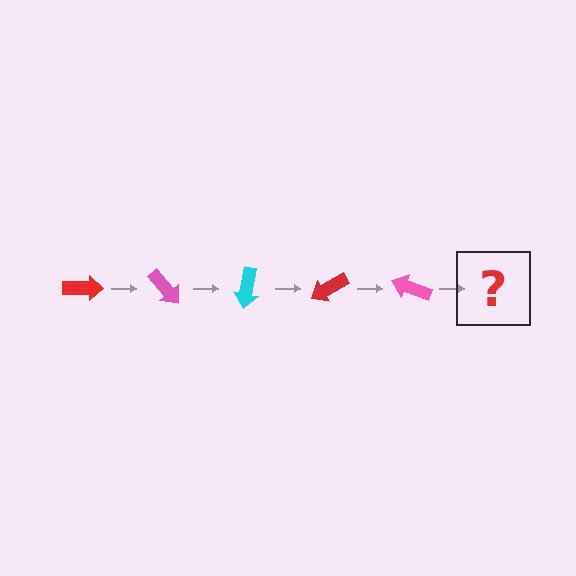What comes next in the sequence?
The next element should be a cyan arrow, rotated 250 degrees from the start.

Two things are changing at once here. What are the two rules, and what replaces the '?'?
The two rules are that it rotates 50 degrees each step and the color cycles through red, pink, and cyan. The '?' should be a cyan arrow, rotated 250 degrees from the start.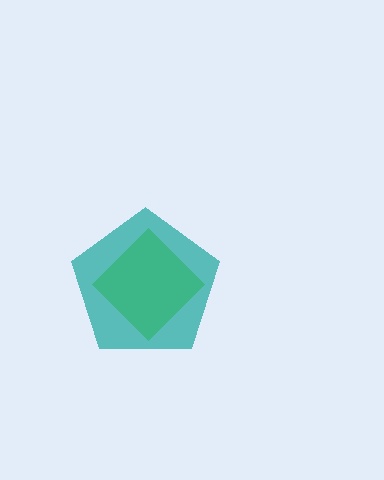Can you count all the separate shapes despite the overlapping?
Yes, there are 2 separate shapes.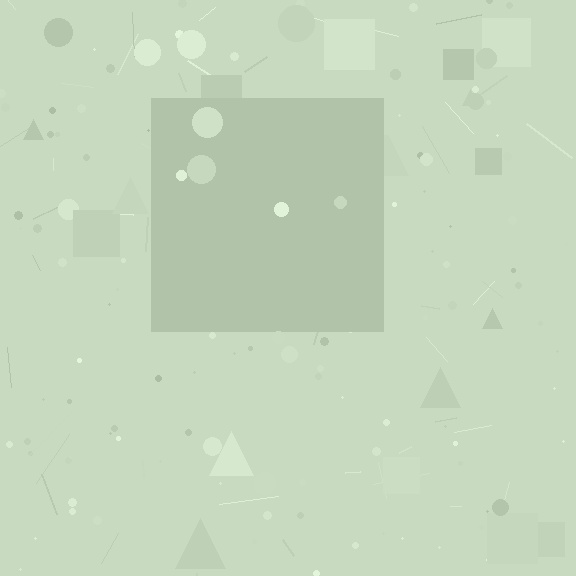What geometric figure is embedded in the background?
A square is embedded in the background.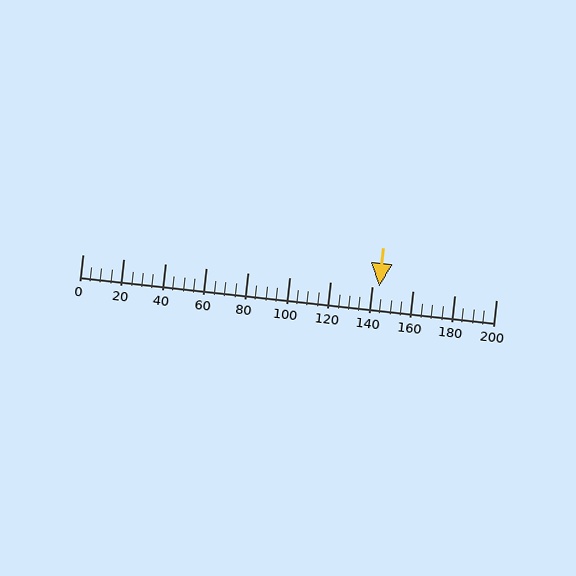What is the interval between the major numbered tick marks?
The major tick marks are spaced 20 units apart.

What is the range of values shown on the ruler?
The ruler shows values from 0 to 200.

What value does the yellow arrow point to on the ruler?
The yellow arrow points to approximately 144.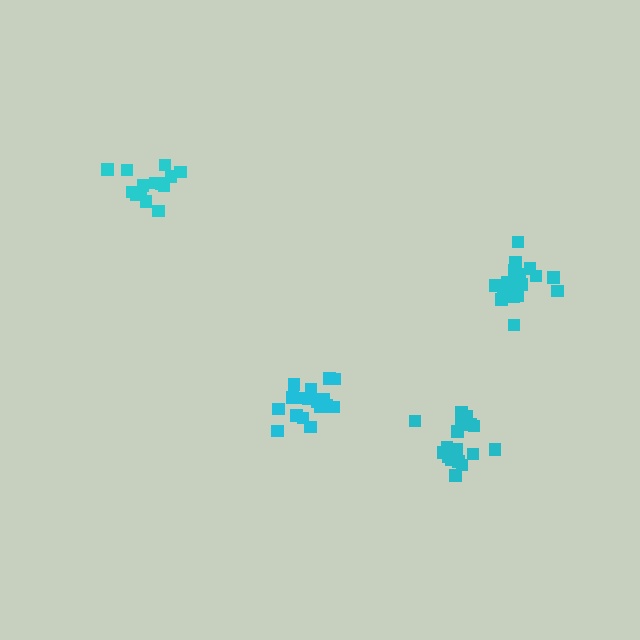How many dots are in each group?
Group 1: 18 dots, Group 2: 18 dots, Group 3: 18 dots, Group 4: 14 dots (68 total).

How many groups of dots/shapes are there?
There are 4 groups.